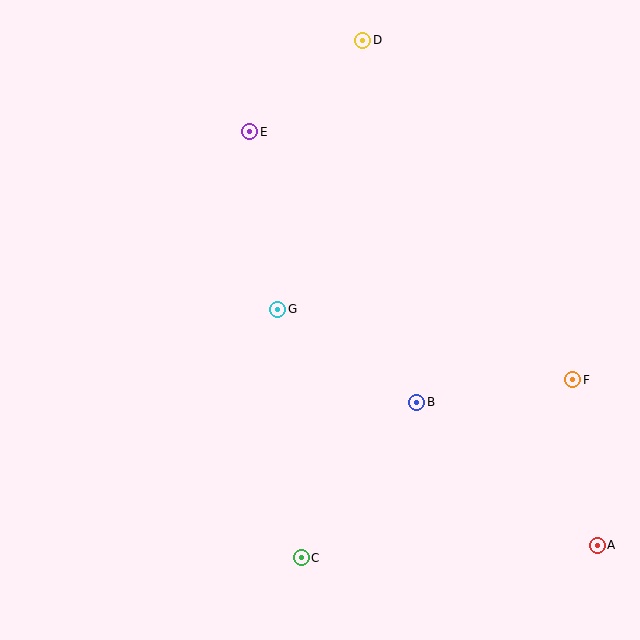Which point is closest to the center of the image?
Point G at (278, 309) is closest to the center.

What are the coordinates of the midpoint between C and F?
The midpoint between C and F is at (437, 469).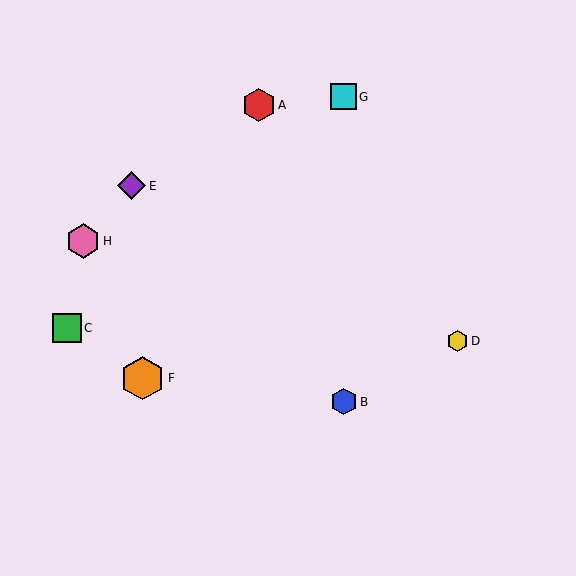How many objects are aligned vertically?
2 objects (B, G) are aligned vertically.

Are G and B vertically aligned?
Yes, both are at x≈344.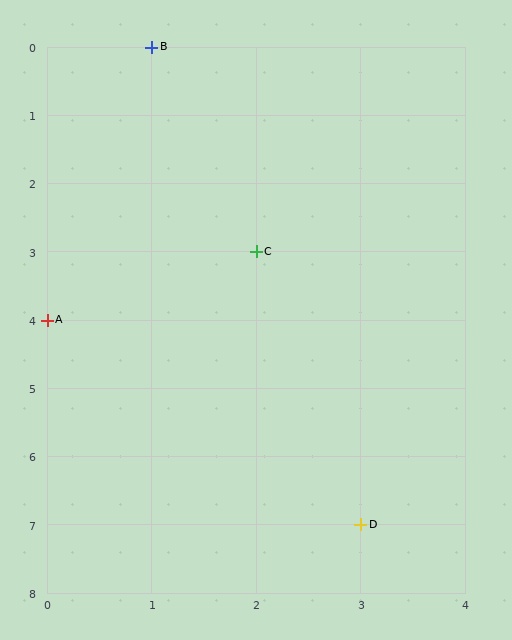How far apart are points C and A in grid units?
Points C and A are 2 columns and 1 row apart (about 2.2 grid units diagonally).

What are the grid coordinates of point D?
Point D is at grid coordinates (3, 7).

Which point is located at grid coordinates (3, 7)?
Point D is at (3, 7).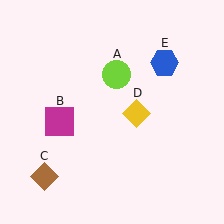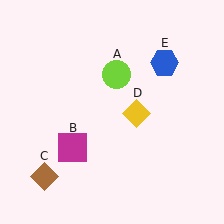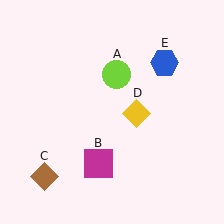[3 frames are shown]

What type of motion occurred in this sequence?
The magenta square (object B) rotated counterclockwise around the center of the scene.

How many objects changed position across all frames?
1 object changed position: magenta square (object B).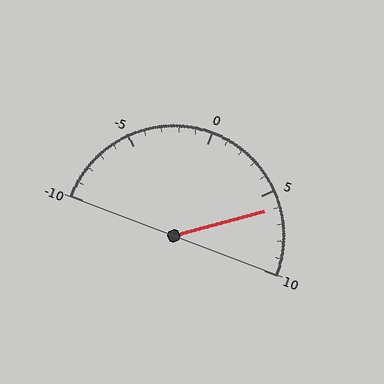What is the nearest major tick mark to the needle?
The nearest major tick mark is 5.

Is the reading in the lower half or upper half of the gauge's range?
The reading is in the upper half of the range (-10 to 10).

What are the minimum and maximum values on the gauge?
The gauge ranges from -10 to 10.